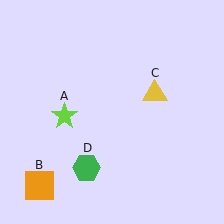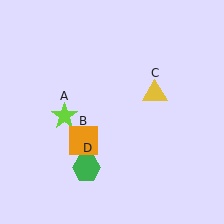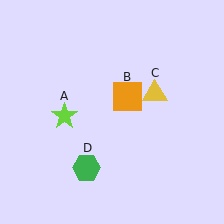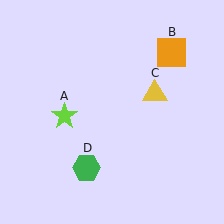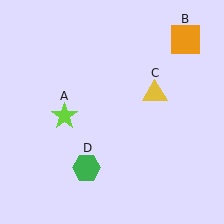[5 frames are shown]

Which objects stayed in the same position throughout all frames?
Lime star (object A) and yellow triangle (object C) and green hexagon (object D) remained stationary.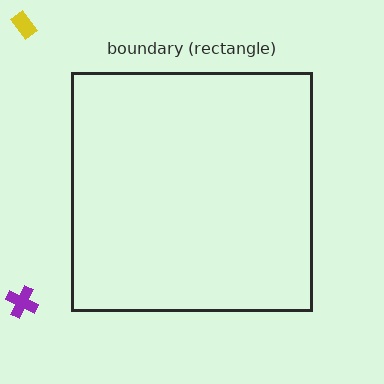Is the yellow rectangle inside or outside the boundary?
Outside.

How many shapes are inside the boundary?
0 inside, 2 outside.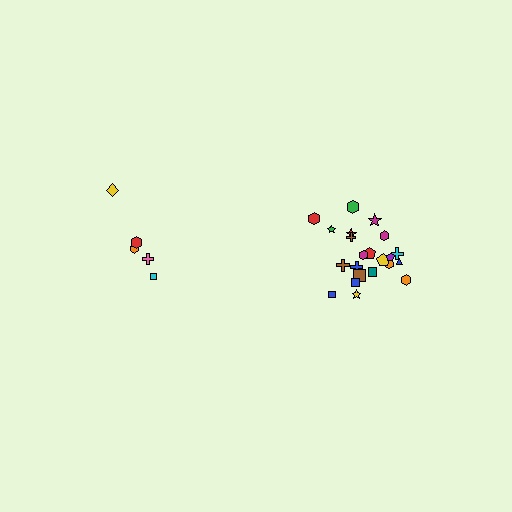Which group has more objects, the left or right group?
The right group.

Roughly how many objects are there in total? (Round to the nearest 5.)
Roughly 25 objects in total.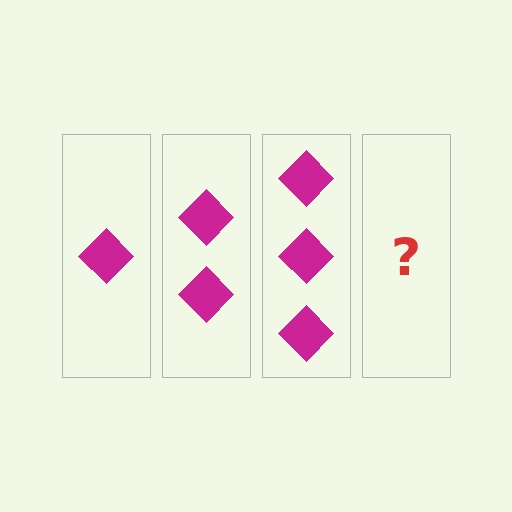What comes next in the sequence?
The next element should be 4 diamonds.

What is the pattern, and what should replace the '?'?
The pattern is that each step adds one more diamond. The '?' should be 4 diamonds.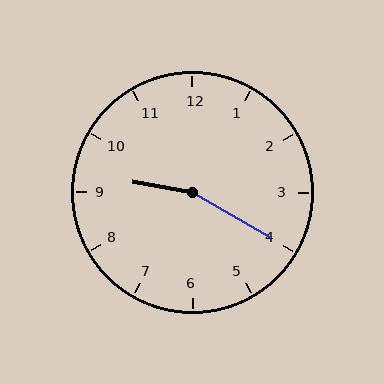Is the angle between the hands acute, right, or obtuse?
It is obtuse.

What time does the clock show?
9:20.